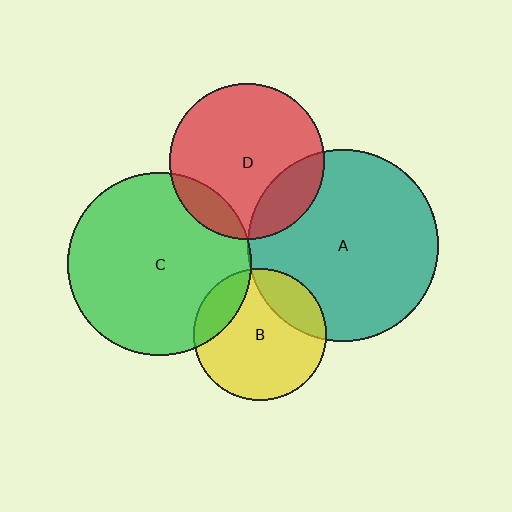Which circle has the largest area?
Circle A (teal).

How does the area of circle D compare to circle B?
Approximately 1.4 times.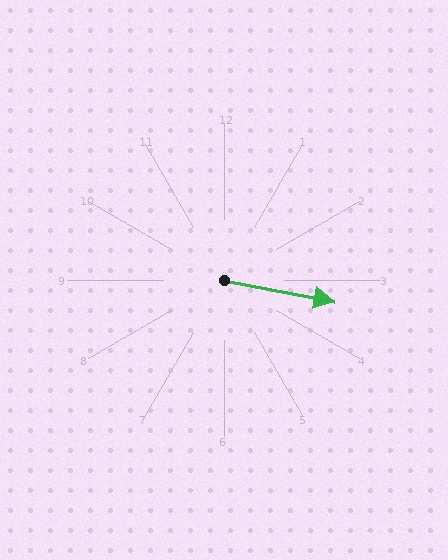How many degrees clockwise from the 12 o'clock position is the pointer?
Approximately 101 degrees.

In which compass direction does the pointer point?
East.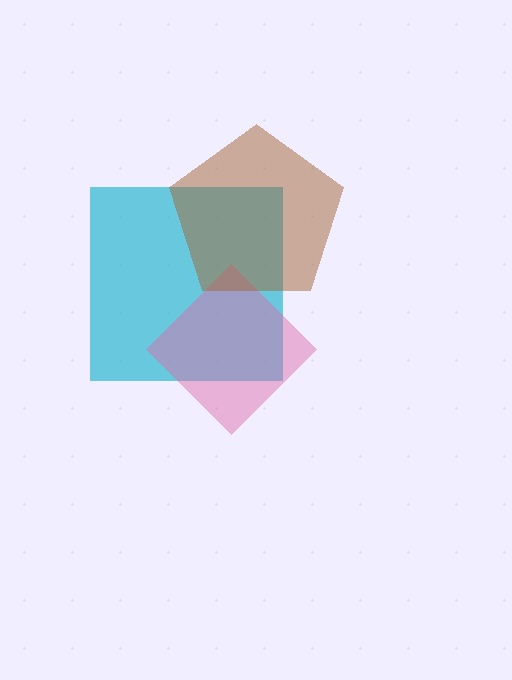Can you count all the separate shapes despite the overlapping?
Yes, there are 3 separate shapes.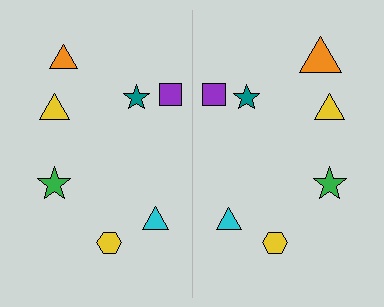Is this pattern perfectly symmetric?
No, the pattern is not perfectly symmetric. The orange triangle on the right side has a different size than its mirror counterpart.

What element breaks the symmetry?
The orange triangle on the right side has a different size than its mirror counterpart.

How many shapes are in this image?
There are 14 shapes in this image.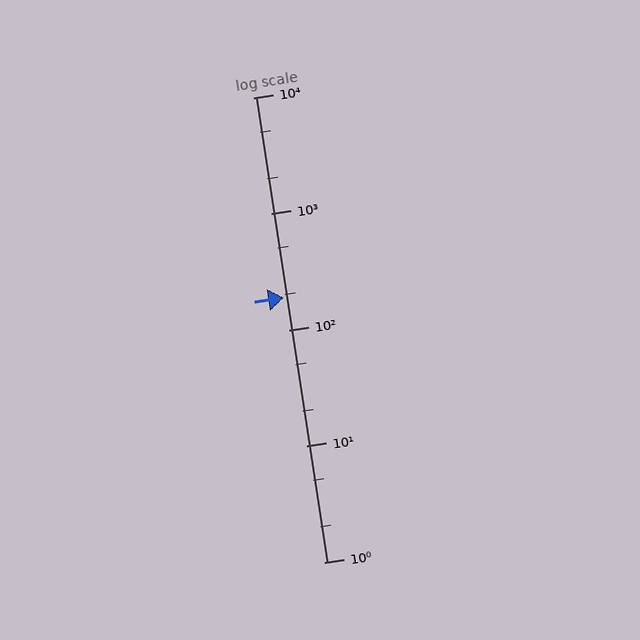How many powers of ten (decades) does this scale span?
The scale spans 4 decades, from 1 to 10000.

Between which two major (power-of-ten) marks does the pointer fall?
The pointer is between 100 and 1000.